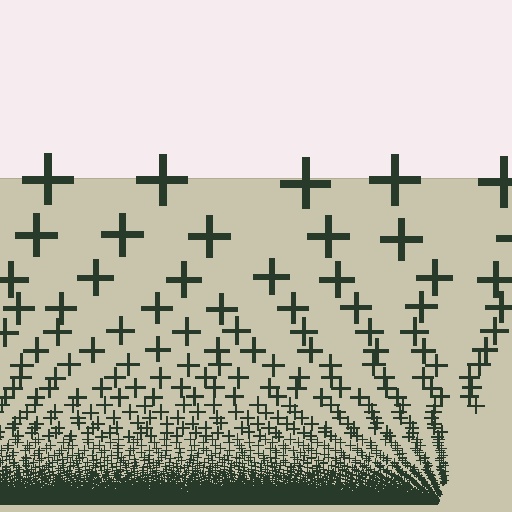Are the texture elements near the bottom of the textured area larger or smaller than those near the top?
Smaller. The gradient is inverted — elements near the bottom are smaller and denser.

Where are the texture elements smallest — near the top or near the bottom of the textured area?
Near the bottom.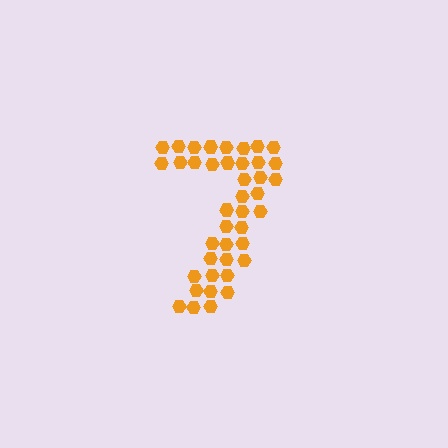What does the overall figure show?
The overall figure shows the digit 7.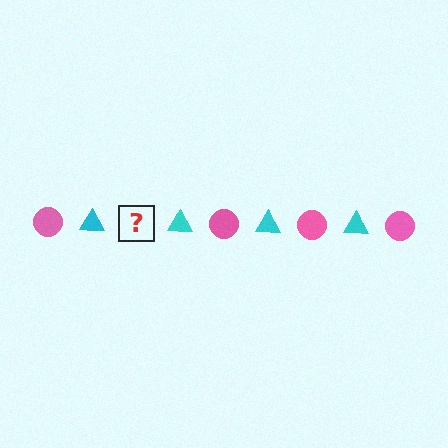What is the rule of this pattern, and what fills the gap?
The rule is that the pattern alternates between pink circle and cyan triangle. The gap should be filled with a pink circle.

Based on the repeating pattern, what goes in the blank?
The blank should be a pink circle.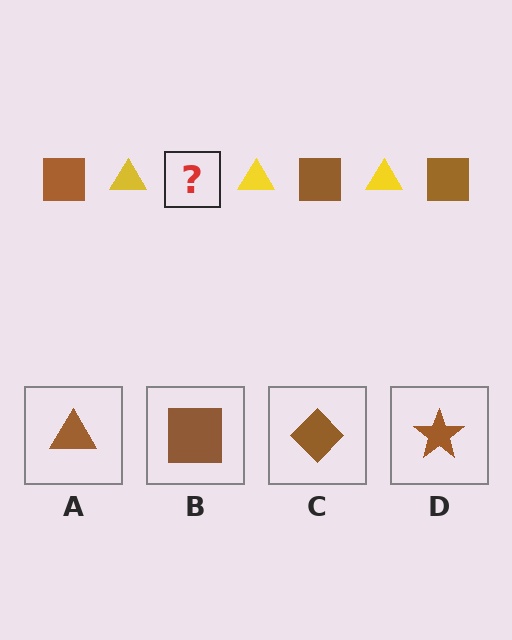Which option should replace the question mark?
Option B.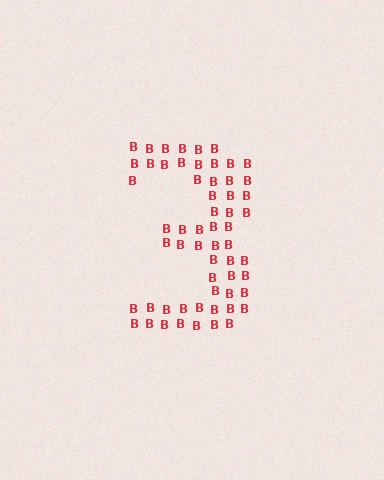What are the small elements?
The small elements are letter B's.